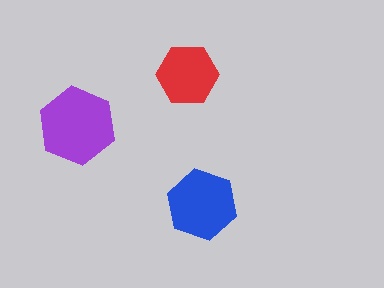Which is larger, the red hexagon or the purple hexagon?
The purple one.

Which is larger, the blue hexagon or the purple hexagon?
The purple one.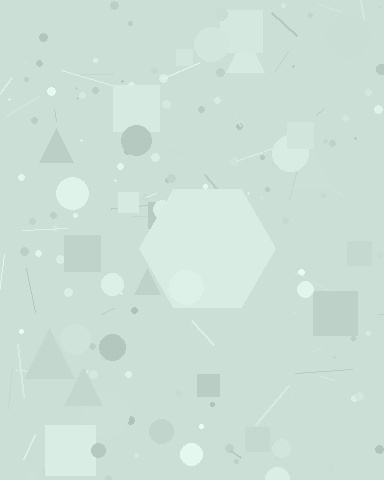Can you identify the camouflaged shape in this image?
The camouflaged shape is a hexagon.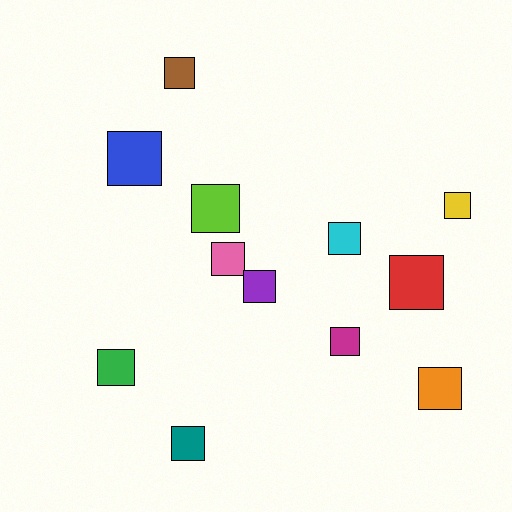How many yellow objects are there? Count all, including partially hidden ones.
There is 1 yellow object.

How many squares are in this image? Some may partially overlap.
There are 12 squares.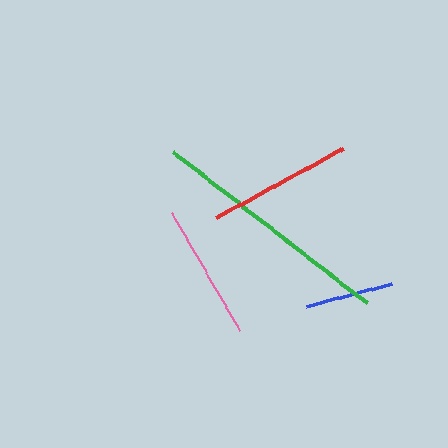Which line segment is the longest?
The green line is the longest at approximately 246 pixels.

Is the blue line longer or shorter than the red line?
The red line is longer than the blue line.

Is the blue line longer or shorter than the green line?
The green line is longer than the blue line.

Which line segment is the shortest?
The blue line is the shortest at approximately 88 pixels.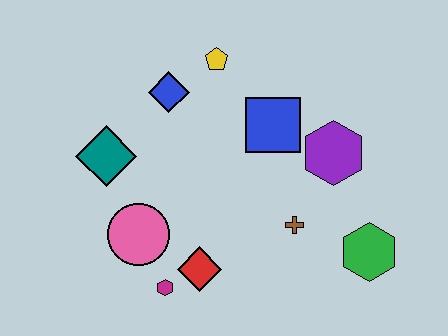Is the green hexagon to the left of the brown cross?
No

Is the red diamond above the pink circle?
No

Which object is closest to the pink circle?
The magenta hexagon is closest to the pink circle.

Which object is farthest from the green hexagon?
The teal diamond is farthest from the green hexagon.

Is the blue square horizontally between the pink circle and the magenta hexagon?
No